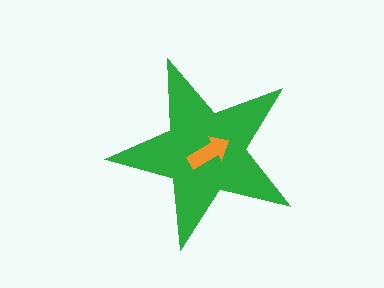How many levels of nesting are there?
2.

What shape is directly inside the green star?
The orange arrow.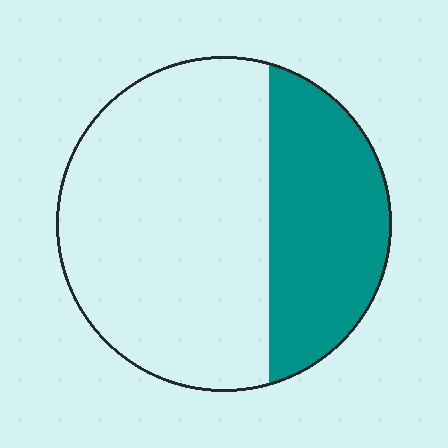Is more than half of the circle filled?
No.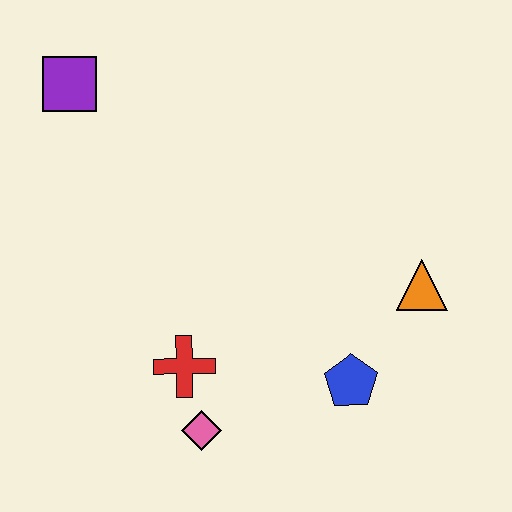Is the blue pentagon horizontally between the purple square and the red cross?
No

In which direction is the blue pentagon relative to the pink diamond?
The blue pentagon is to the right of the pink diamond.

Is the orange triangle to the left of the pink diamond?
No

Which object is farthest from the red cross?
The purple square is farthest from the red cross.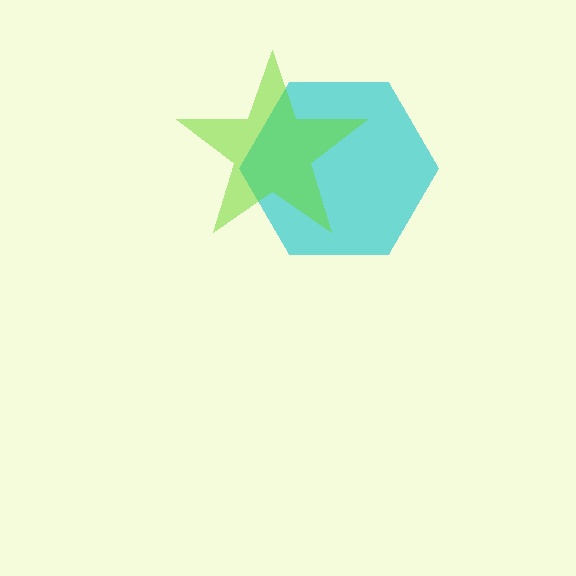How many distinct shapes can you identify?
There are 2 distinct shapes: a cyan hexagon, a lime star.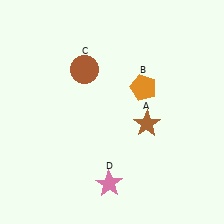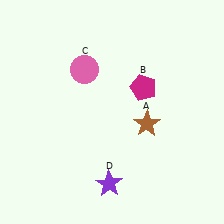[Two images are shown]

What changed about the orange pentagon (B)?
In Image 1, B is orange. In Image 2, it changed to magenta.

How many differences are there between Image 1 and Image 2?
There are 3 differences between the two images.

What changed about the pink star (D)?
In Image 1, D is pink. In Image 2, it changed to purple.